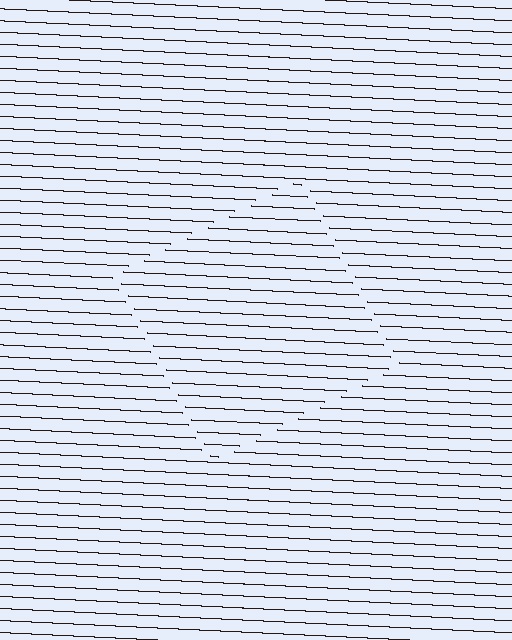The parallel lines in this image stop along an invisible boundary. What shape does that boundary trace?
An illusory square. The interior of the shape contains the same grating, shifted by half a period — the contour is defined by the phase discontinuity where line-ends from the inner and outer gratings abut.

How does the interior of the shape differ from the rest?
The interior of the shape contains the same grating, shifted by half a period — the contour is defined by the phase discontinuity where line-ends from the inner and outer gratings abut.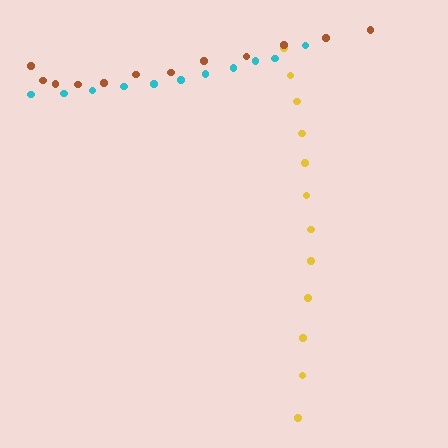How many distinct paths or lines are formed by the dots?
There are 3 distinct paths.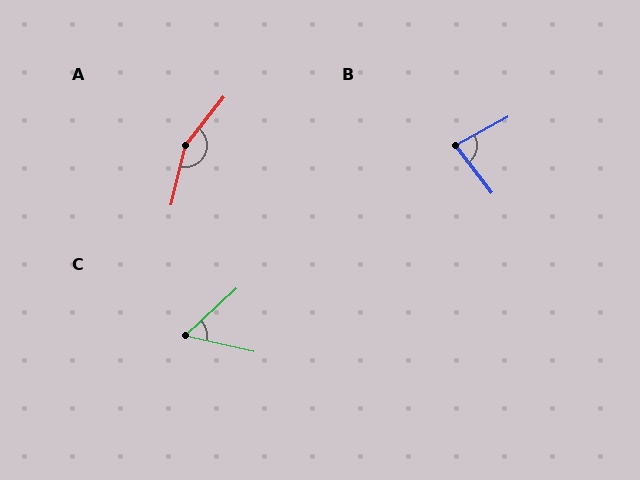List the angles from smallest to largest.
C (56°), B (81°), A (155°).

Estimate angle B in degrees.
Approximately 81 degrees.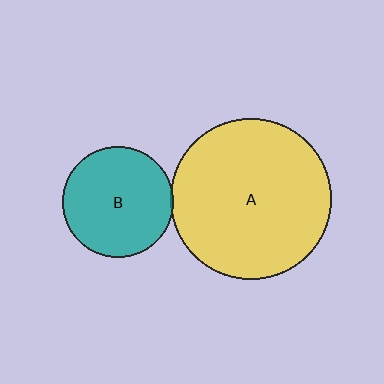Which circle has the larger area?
Circle A (yellow).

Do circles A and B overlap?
Yes.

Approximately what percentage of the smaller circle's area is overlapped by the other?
Approximately 5%.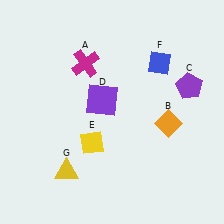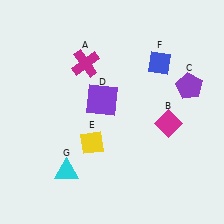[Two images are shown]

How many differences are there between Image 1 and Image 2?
There are 2 differences between the two images.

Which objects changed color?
B changed from orange to magenta. G changed from yellow to cyan.